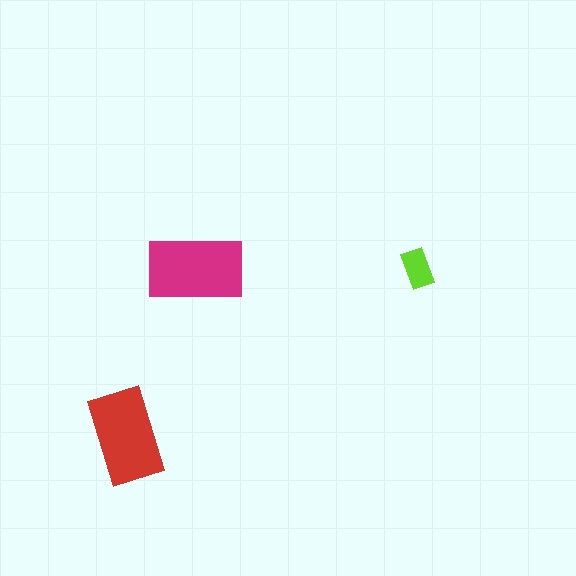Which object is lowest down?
The red rectangle is bottommost.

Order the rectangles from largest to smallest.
the magenta one, the red one, the lime one.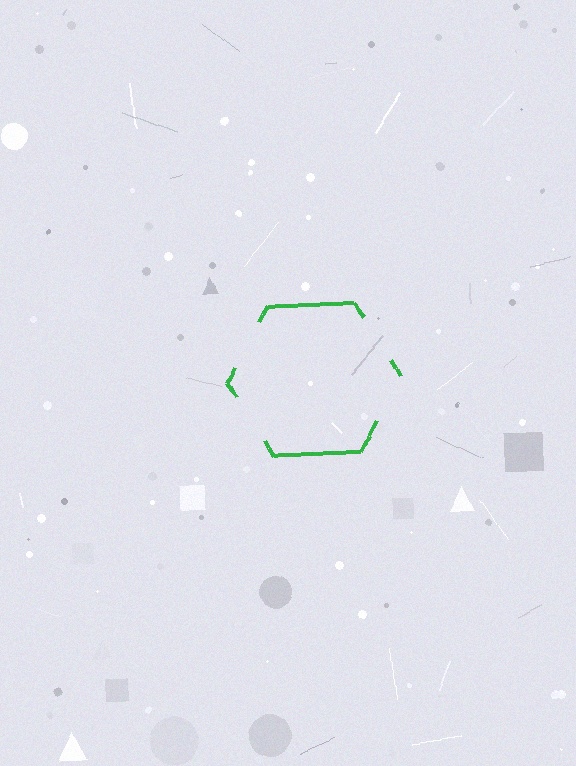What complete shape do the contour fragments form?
The contour fragments form a hexagon.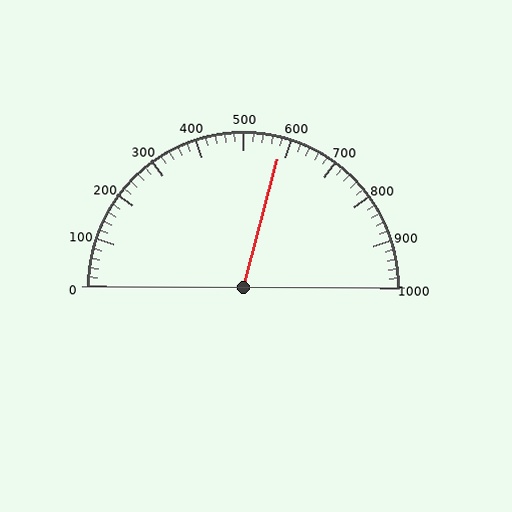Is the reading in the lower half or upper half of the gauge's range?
The reading is in the upper half of the range (0 to 1000).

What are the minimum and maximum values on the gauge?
The gauge ranges from 0 to 1000.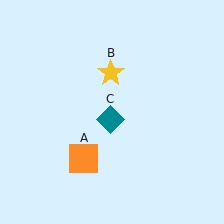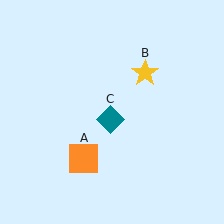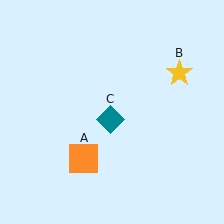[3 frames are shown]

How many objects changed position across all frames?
1 object changed position: yellow star (object B).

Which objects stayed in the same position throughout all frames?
Orange square (object A) and teal diamond (object C) remained stationary.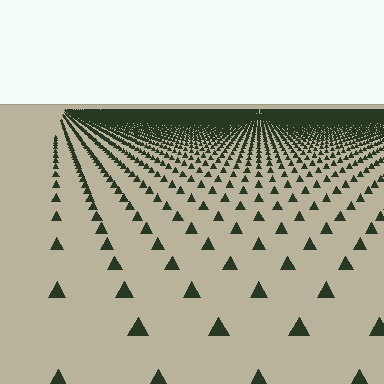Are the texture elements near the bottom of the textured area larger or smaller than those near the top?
Larger. Near the bottom, elements are closer to the viewer and appear at a bigger on-screen size.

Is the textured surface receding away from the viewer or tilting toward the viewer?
The surface is receding away from the viewer. Texture elements get smaller and denser toward the top.